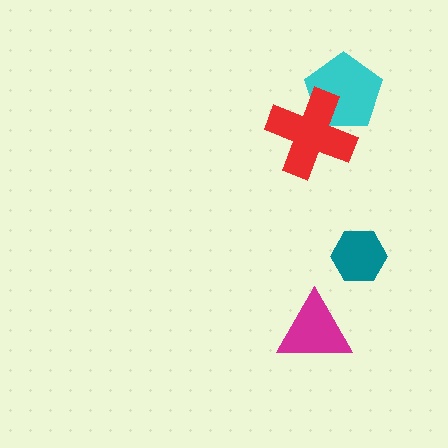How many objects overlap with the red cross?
1 object overlaps with the red cross.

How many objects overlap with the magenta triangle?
0 objects overlap with the magenta triangle.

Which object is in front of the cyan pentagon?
The red cross is in front of the cyan pentagon.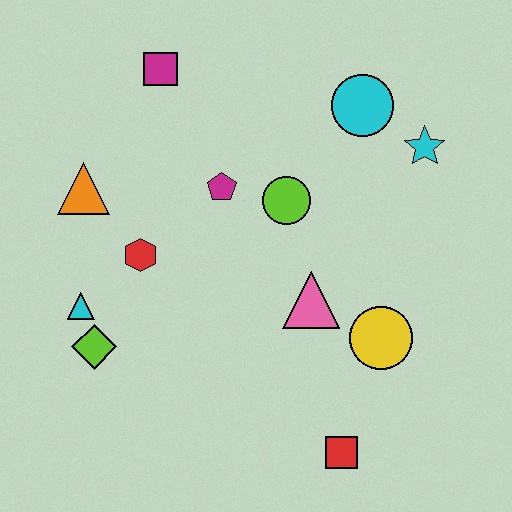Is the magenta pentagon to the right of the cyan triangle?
Yes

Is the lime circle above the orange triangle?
No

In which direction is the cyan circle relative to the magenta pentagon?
The cyan circle is to the right of the magenta pentagon.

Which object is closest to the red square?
The yellow circle is closest to the red square.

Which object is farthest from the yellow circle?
The magenta square is farthest from the yellow circle.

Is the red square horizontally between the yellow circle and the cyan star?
No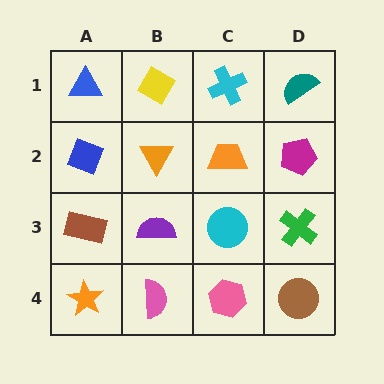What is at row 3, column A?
A brown rectangle.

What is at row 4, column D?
A brown circle.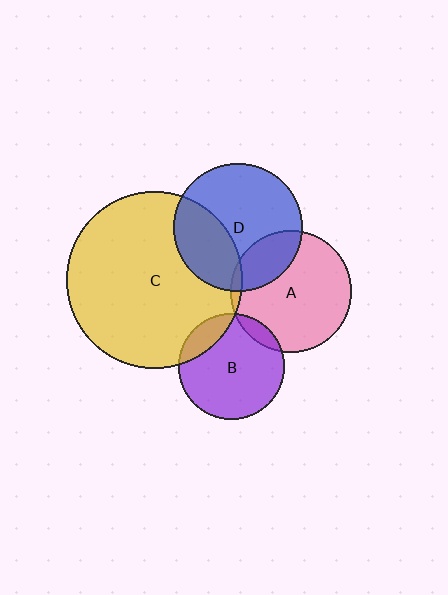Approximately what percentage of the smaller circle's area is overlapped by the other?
Approximately 25%.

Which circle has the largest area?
Circle C (yellow).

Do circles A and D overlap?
Yes.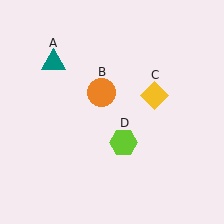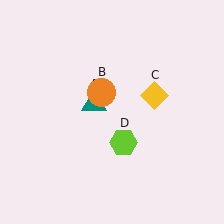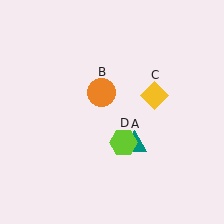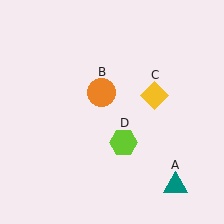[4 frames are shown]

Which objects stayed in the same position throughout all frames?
Orange circle (object B) and yellow diamond (object C) and lime hexagon (object D) remained stationary.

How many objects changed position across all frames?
1 object changed position: teal triangle (object A).